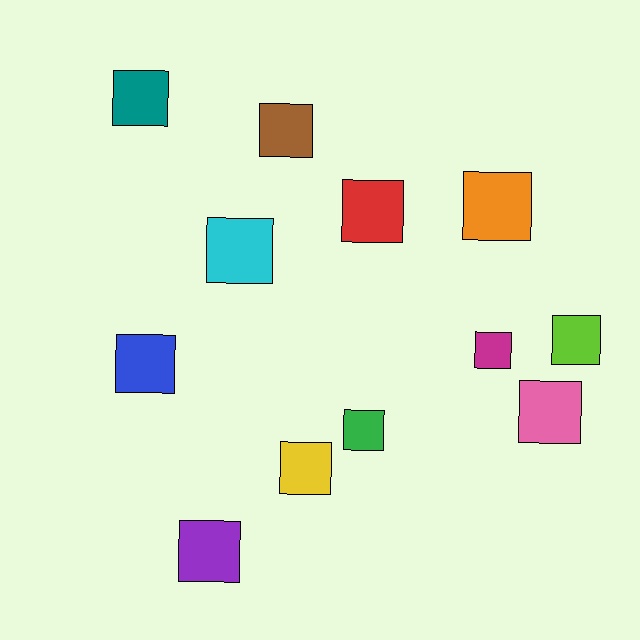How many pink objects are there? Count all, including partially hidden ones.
There is 1 pink object.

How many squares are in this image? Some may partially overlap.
There are 12 squares.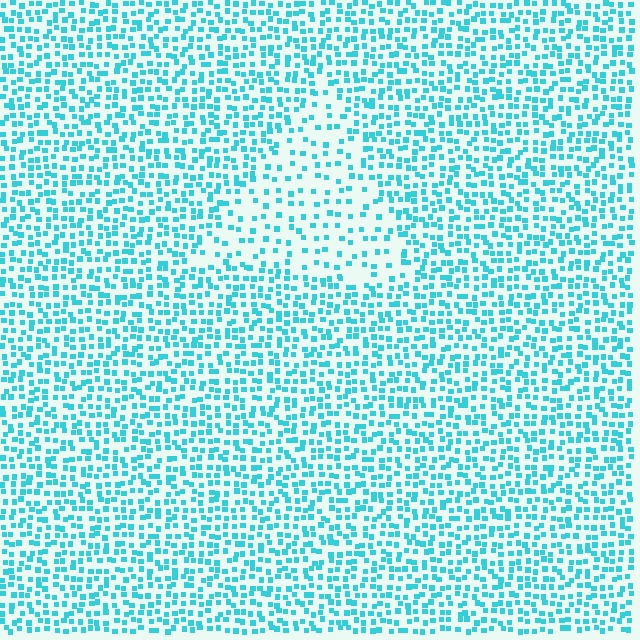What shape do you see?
I see a triangle.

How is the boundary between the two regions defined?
The boundary is defined by a change in element density (approximately 2.1x ratio). All elements are the same color, size, and shape.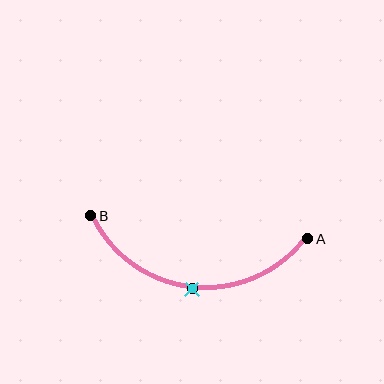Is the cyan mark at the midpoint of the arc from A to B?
Yes. The cyan mark lies on the arc at equal arc-length from both A and B — it is the arc midpoint.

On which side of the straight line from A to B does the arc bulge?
The arc bulges below the straight line connecting A and B.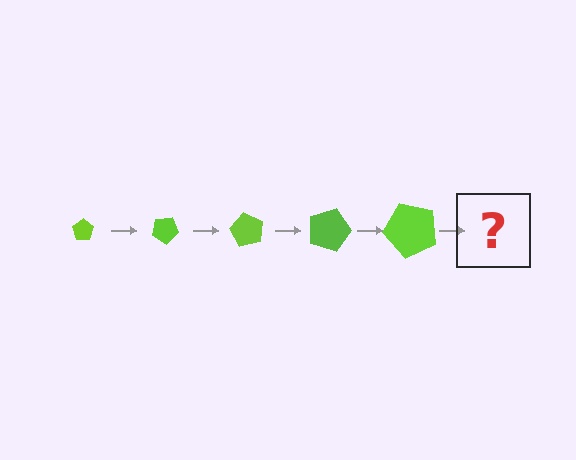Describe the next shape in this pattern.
It should be a pentagon, larger than the previous one and rotated 150 degrees from the start.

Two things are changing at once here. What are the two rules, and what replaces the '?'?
The two rules are that the pentagon grows larger each step and it rotates 30 degrees each step. The '?' should be a pentagon, larger than the previous one and rotated 150 degrees from the start.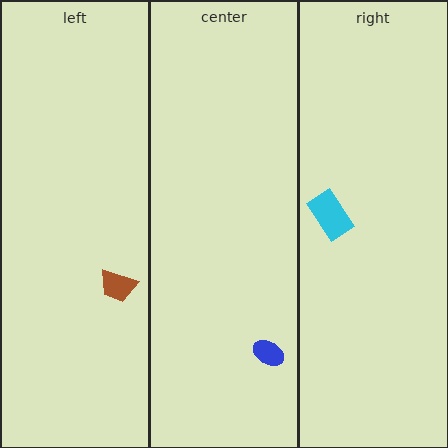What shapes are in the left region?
The brown trapezoid.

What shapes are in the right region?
The cyan rectangle.